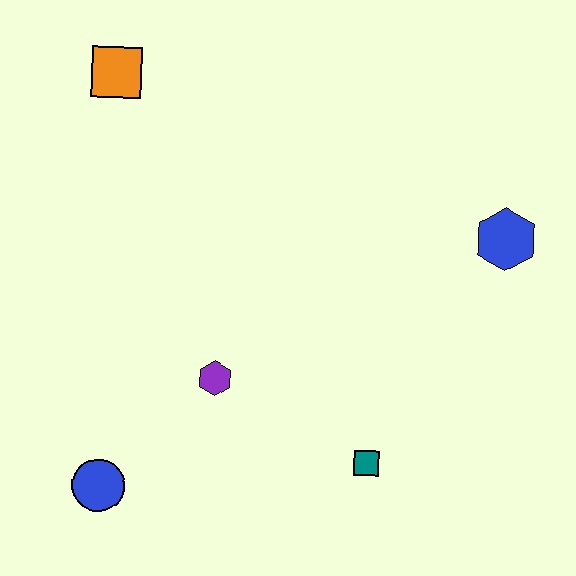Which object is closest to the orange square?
The purple hexagon is closest to the orange square.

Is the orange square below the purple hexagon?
No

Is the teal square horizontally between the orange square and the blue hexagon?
Yes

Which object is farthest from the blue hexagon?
The blue circle is farthest from the blue hexagon.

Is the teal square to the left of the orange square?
No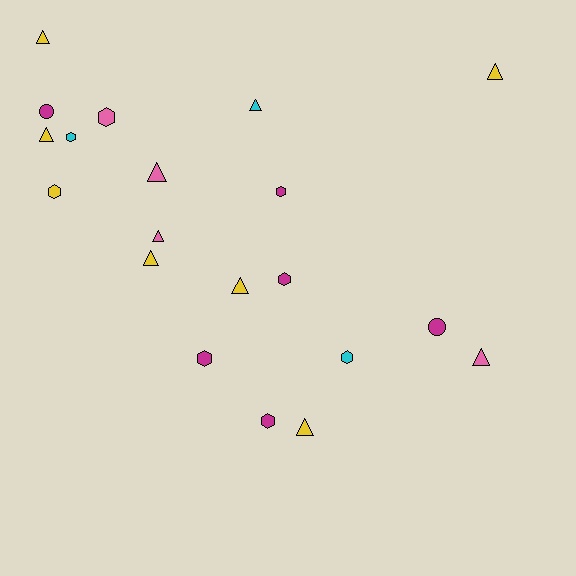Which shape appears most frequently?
Triangle, with 10 objects.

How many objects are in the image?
There are 20 objects.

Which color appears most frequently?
Yellow, with 7 objects.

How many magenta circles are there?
There are 2 magenta circles.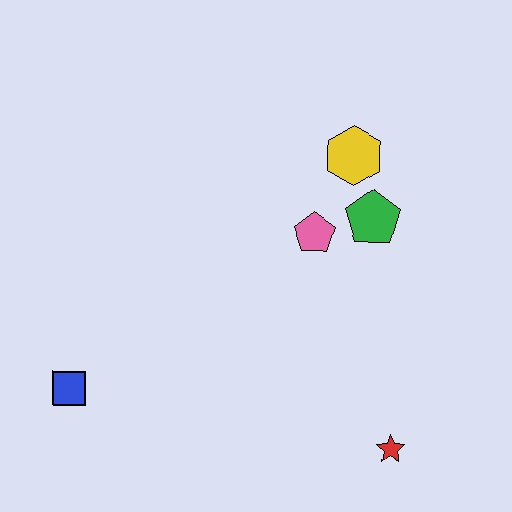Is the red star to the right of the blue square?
Yes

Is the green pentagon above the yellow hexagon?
No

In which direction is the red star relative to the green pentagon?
The red star is below the green pentagon.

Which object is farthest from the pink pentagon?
The blue square is farthest from the pink pentagon.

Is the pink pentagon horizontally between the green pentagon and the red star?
No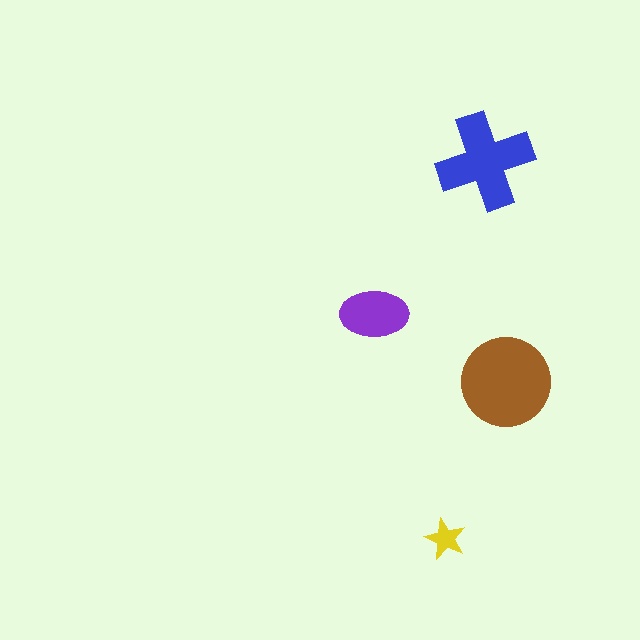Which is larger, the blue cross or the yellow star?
The blue cross.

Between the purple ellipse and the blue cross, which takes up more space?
The blue cross.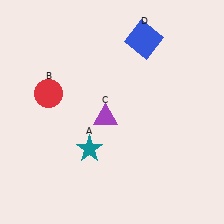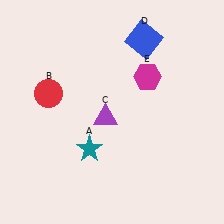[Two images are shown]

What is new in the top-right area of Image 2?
A magenta hexagon (E) was added in the top-right area of Image 2.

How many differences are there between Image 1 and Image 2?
There is 1 difference between the two images.